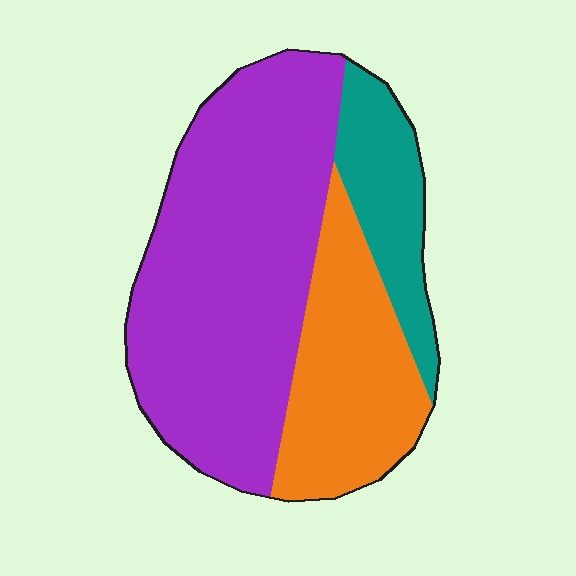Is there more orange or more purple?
Purple.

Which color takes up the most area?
Purple, at roughly 60%.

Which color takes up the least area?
Teal, at roughly 15%.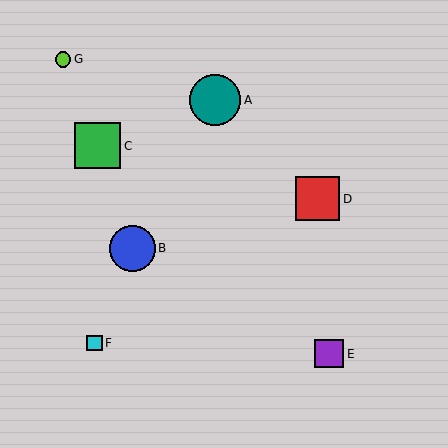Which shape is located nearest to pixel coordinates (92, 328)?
The cyan square (labeled F) at (95, 343) is nearest to that location.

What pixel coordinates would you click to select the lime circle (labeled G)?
Click at (63, 59) to select the lime circle G.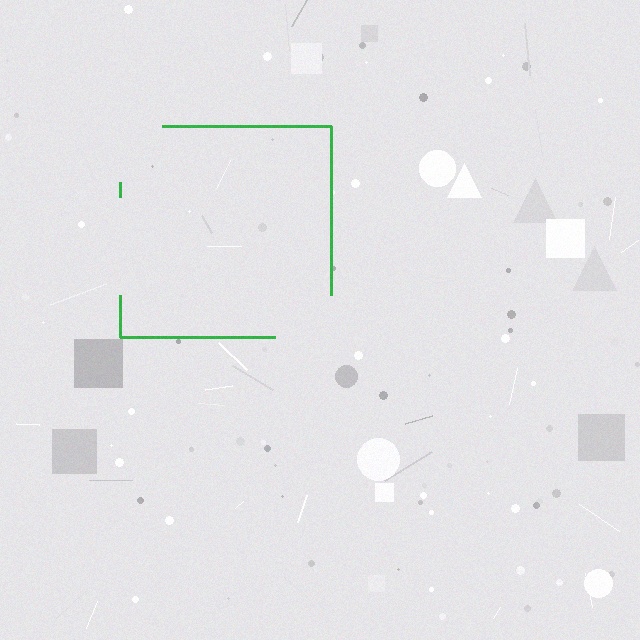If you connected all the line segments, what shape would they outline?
They would outline a square.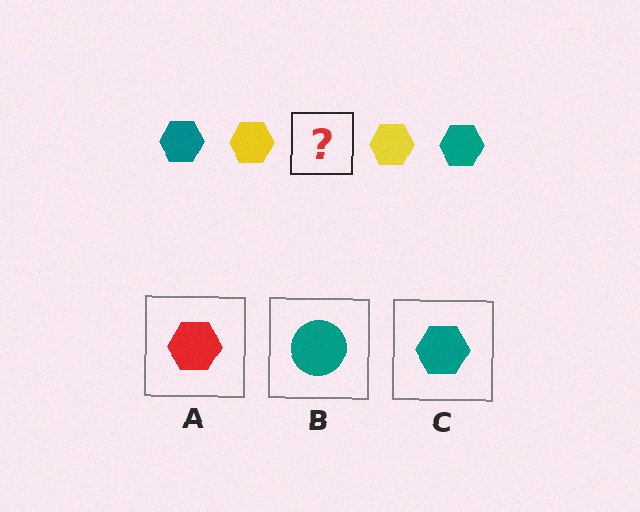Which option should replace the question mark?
Option C.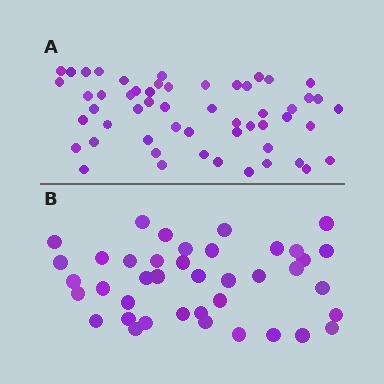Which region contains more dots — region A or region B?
Region A (the top region) has more dots.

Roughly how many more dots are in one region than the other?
Region A has approximately 15 more dots than region B.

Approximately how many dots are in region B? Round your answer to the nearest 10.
About 40 dots.